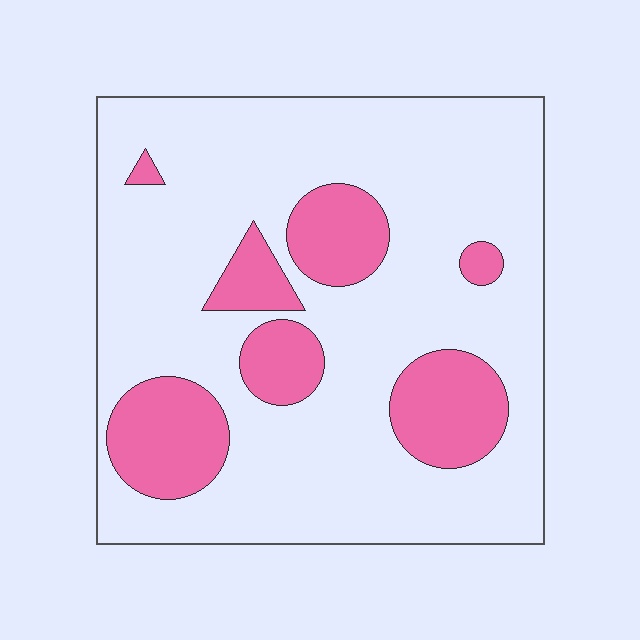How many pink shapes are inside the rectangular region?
7.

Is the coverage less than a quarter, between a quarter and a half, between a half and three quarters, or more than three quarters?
Less than a quarter.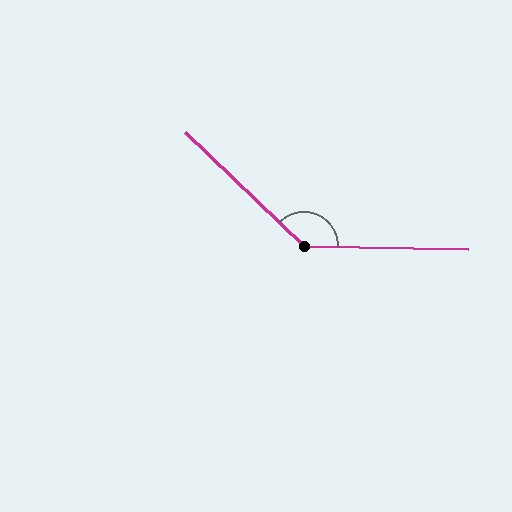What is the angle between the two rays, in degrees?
Approximately 137 degrees.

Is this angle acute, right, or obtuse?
It is obtuse.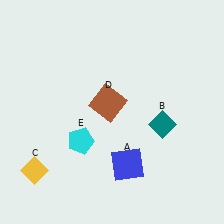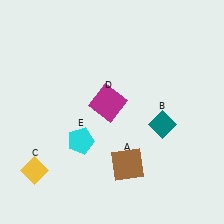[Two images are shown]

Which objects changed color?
A changed from blue to brown. D changed from brown to magenta.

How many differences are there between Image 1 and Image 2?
There are 2 differences between the two images.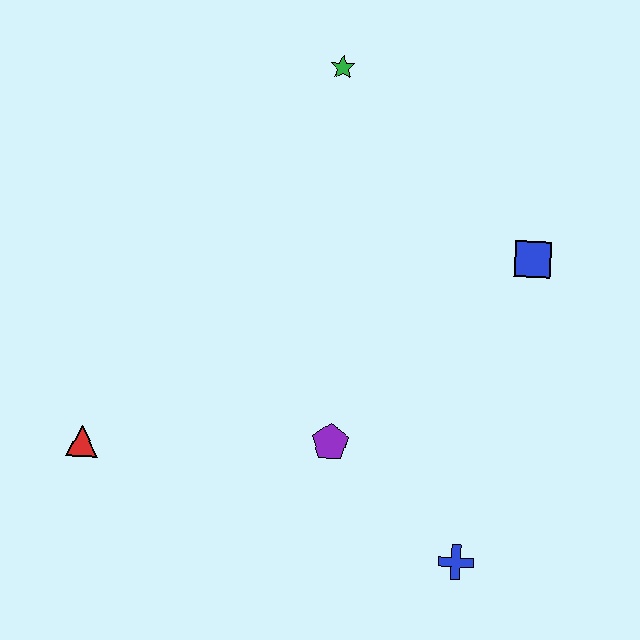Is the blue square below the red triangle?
No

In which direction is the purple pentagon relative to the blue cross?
The purple pentagon is to the left of the blue cross.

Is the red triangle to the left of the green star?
Yes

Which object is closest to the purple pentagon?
The blue cross is closest to the purple pentagon.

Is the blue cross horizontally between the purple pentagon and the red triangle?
No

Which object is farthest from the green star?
The blue cross is farthest from the green star.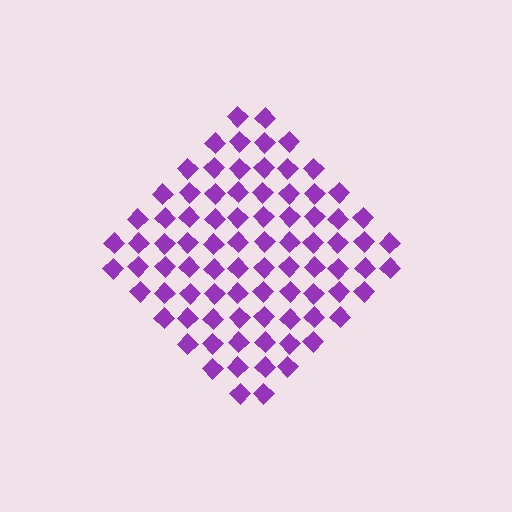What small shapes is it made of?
It is made of small diamonds.